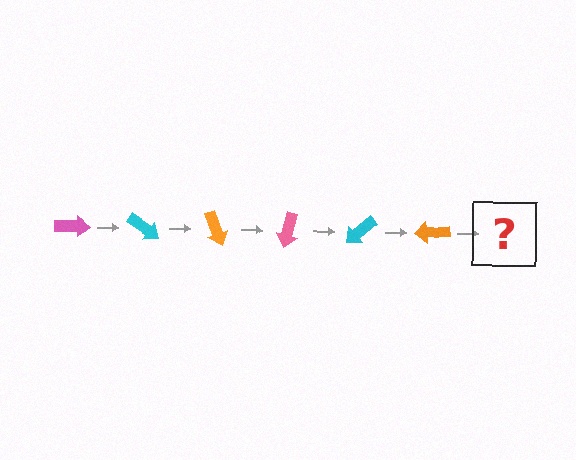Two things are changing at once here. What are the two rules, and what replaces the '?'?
The two rules are that it rotates 35 degrees each step and the color cycles through pink, cyan, and orange. The '?' should be a pink arrow, rotated 210 degrees from the start.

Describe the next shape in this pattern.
It should be a pink arrow, rotated 210 degrees from the start.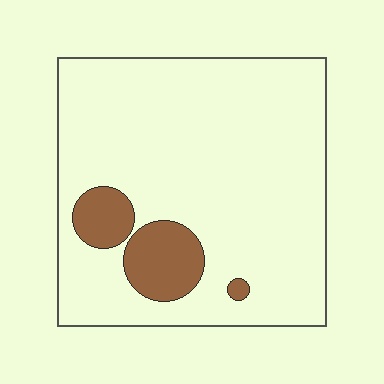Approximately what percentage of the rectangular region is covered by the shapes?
Approximately 10%.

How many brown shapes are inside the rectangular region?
3.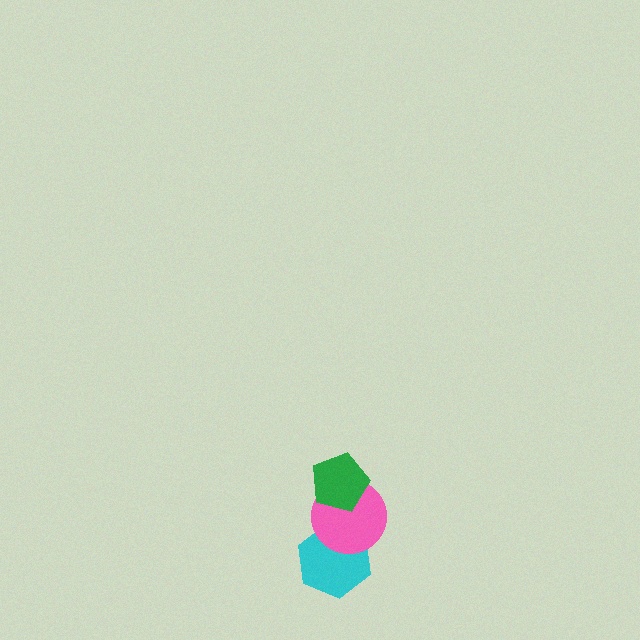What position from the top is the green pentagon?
The green pentagon is 1st from the top.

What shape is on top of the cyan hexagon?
The pink circle is on top of the cyan hexagon.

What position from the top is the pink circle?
The pink circle is 2nd from the top.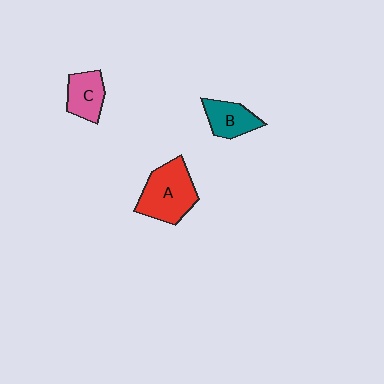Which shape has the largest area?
Shape A (red).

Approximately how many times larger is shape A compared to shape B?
Approximately 1.7 times.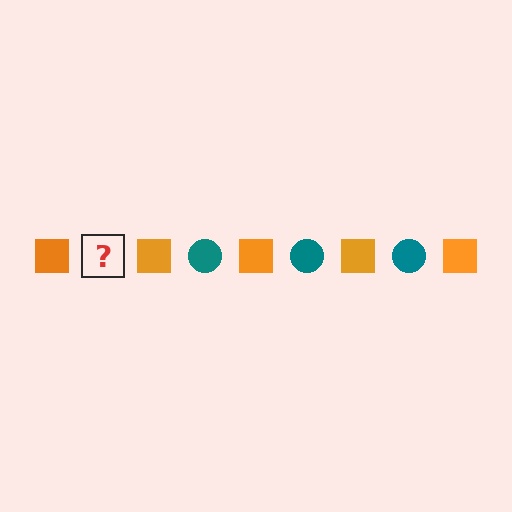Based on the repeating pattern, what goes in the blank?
The blank should be a teal circle.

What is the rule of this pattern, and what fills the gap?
The rule is that the pattern alternates between orange square and teal circle. The gap should be filled with a teal circle.